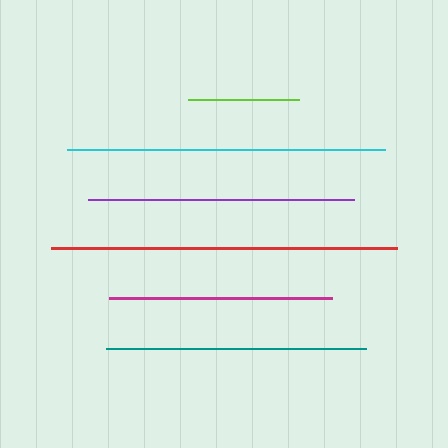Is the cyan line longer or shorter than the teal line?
The cyan line is longer than the teal line.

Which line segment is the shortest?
The lime line is the shortest at approximately 111 pixels.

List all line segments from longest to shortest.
From longest to shortest: red, cyan, purple, teal, magenta, lime.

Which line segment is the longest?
The red line is the longest at approximately 347 pixels.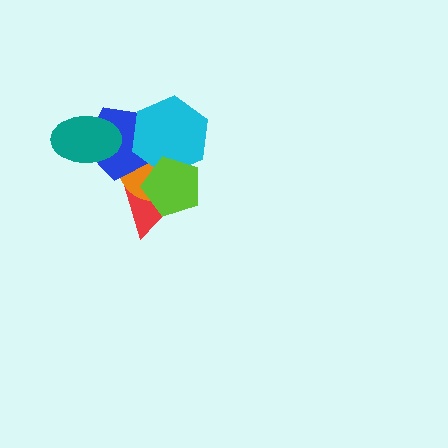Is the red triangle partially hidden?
Yes, it is partially covered by another shape.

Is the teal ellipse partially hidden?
No, no other shape covers it.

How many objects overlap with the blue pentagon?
4 objects overlap with the blue pentagon.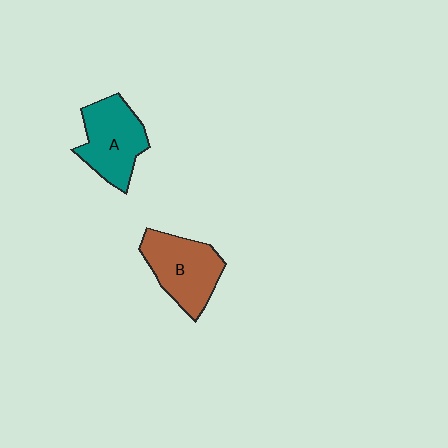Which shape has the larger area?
Shape B (brown).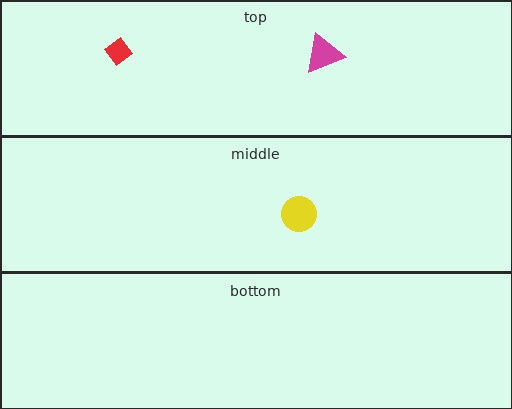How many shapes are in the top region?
2.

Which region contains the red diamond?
The top region.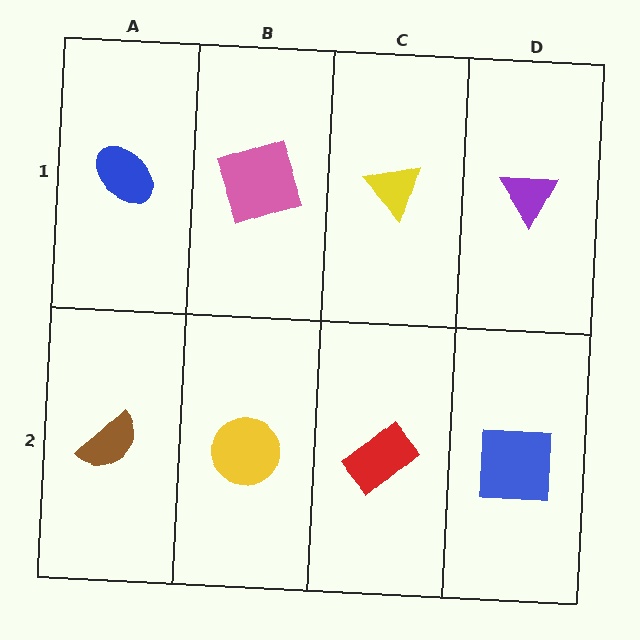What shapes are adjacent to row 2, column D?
A purple triangle (row 1, column D), a red rectangle (row 2, column C).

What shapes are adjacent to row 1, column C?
A red rectangle (row 2, column C), a pink square (row 1, column B), a purple triangle (row 1, column D).